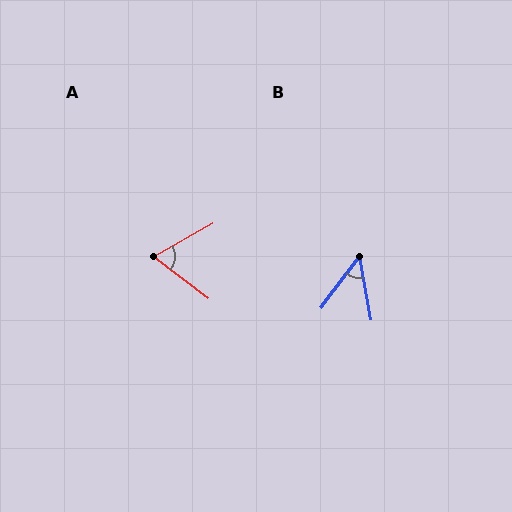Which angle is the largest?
A, at approximately 67 degrees.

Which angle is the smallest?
B, at approximately 47 degrees.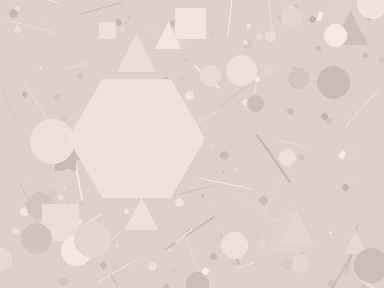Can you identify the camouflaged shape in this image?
The camouflaged shape is a hexagon.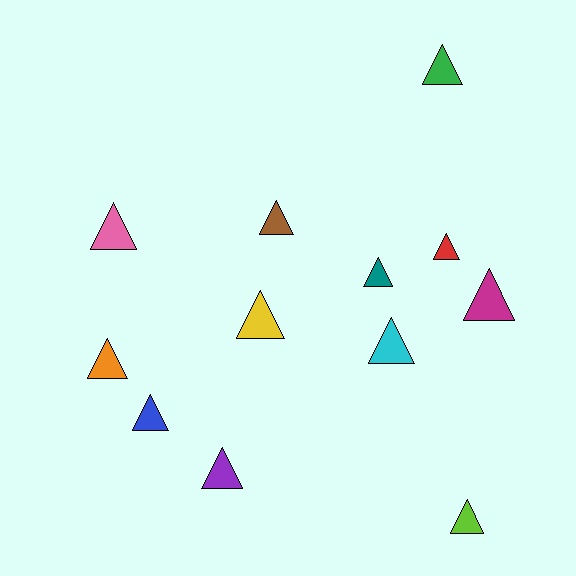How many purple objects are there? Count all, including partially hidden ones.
There is 1 purple object.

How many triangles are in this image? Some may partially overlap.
There are 12 triangles.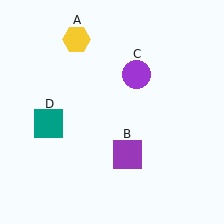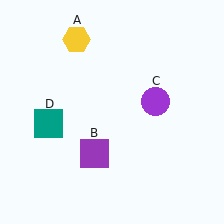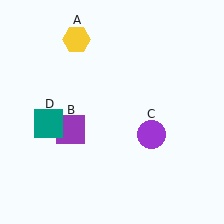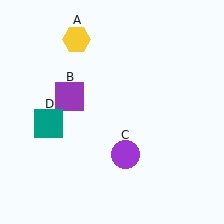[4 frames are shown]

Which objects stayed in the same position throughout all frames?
Yellow hexagon (object A) and teal square (object D) remained stationary.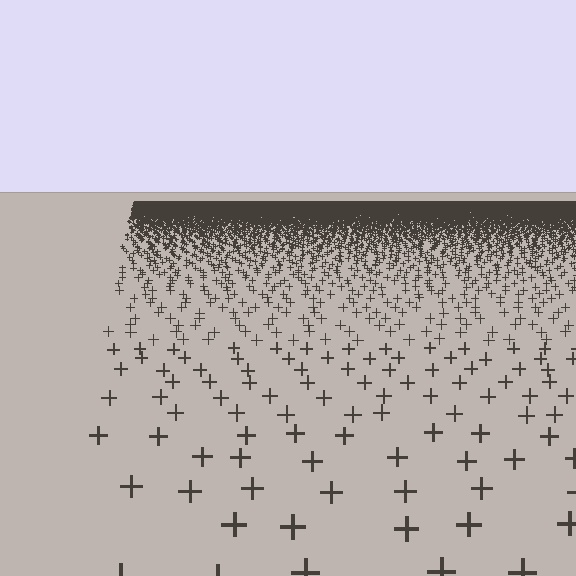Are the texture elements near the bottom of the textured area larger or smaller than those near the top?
Larger. Near the bottom, elements are closer to the viewer and appear at a bigger on-screen size.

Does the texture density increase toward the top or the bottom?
Density increases toward the top.